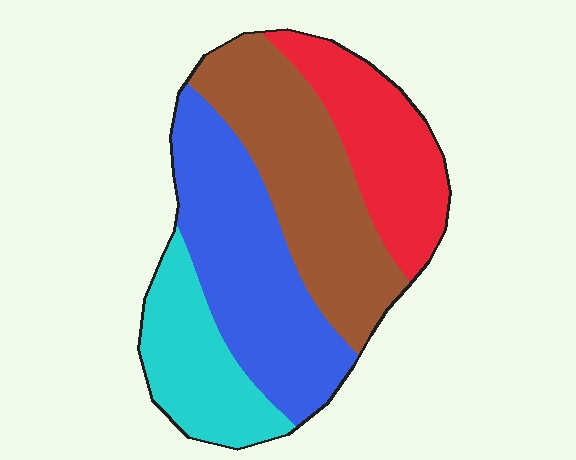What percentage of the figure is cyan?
Cyan takes up about one sixth (1/6) of the figure.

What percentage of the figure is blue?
Blue takes up about one third (1/3) of the figure.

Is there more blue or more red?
Blue.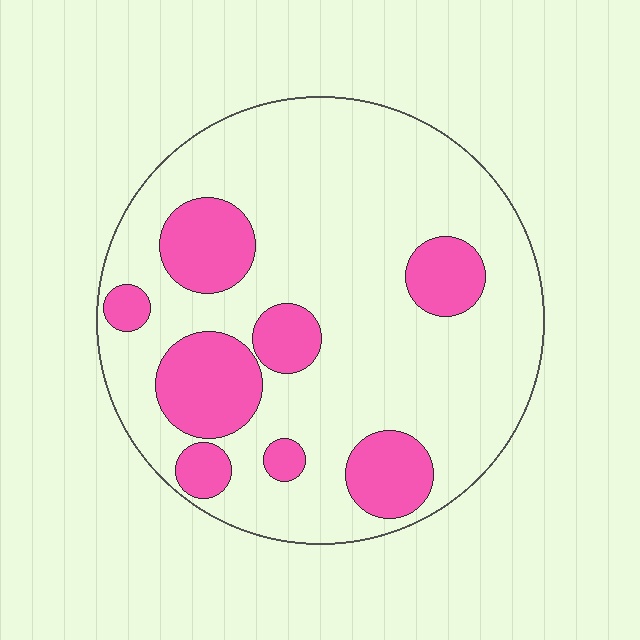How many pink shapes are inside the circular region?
8.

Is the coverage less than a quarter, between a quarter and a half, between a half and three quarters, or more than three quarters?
Less than a quarter.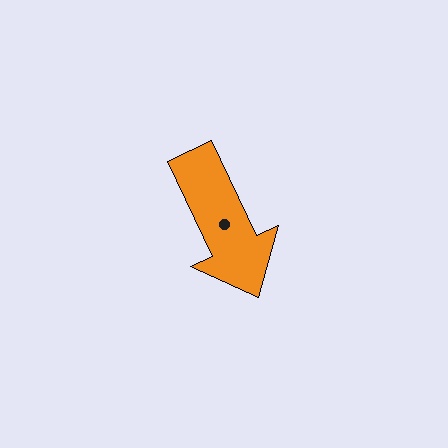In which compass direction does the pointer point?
Southeast.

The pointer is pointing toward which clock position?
Roughly 5 o'clock.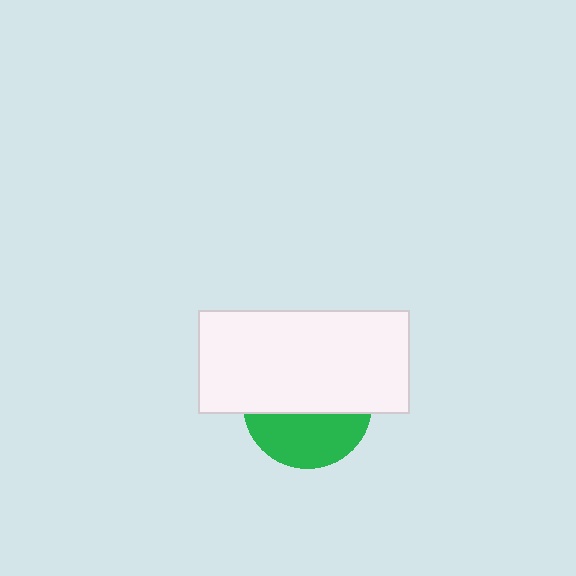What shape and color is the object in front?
The object in front is a white rectangle.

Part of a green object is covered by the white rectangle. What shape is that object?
It is a circle.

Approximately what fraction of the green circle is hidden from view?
Roughly 59% of the green circle is hidden behind the white rectangle.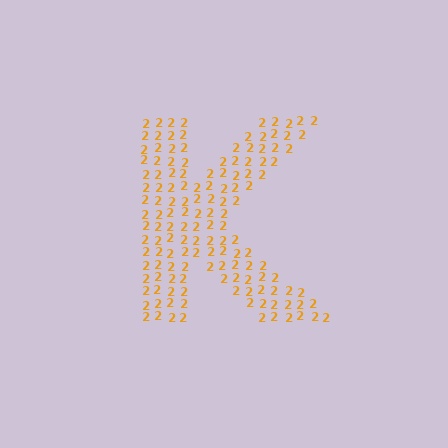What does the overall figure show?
The overall figure shows the letter K.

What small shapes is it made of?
It is made of small digit 2's.